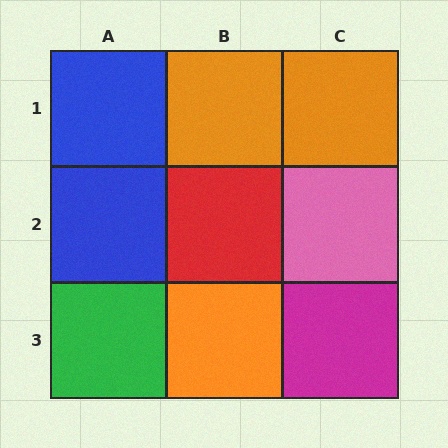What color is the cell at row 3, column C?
Magenta.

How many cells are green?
1 cell is green.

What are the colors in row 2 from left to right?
Blue, red, pink.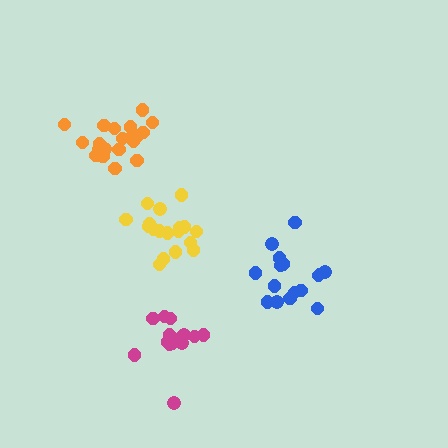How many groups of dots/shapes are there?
There are 4 groups.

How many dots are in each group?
Group 1: 20 dots, Group 2: 18 dots, Group 3: 16 dots, Group 4: 17 dots (71 total).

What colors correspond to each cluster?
The clusters are colored: orange, yellow, magenta, blue.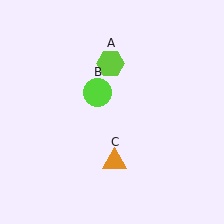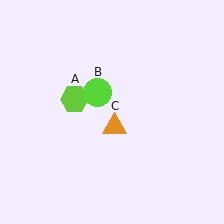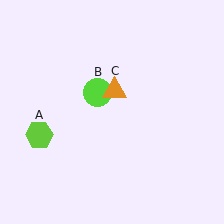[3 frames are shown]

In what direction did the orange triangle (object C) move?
The orange triangle (object C) moved up.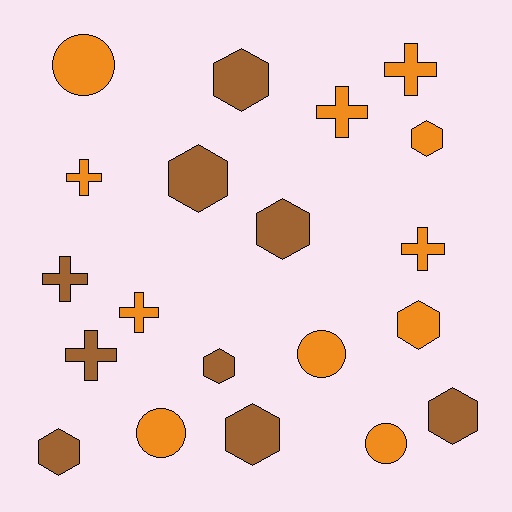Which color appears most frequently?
Orange, with 11 objects.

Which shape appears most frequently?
Hexagon, with 9 objects.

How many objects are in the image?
There are 20 objects.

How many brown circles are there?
There are no brown circles.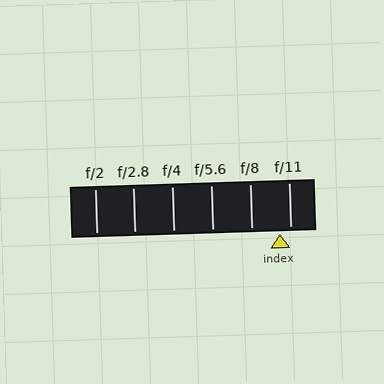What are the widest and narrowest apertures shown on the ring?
The widest aperture shown is f/2 and the narrowest is f/11.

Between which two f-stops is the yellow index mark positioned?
The index mark is between f/8 and f/11.